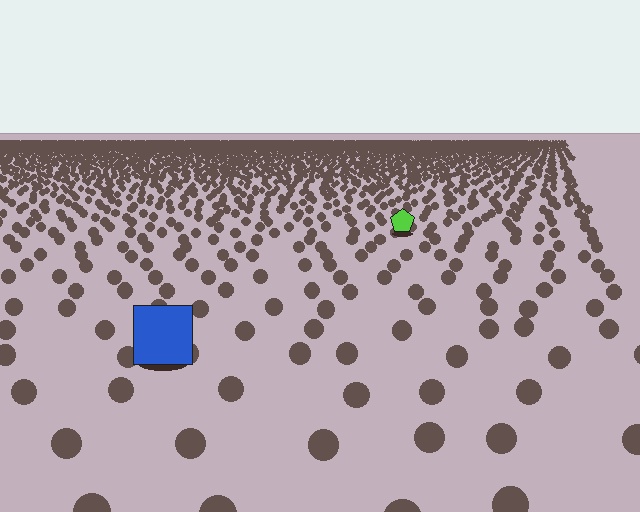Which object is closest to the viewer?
The blue square is closest. The texture marks near it are larger and more spread out.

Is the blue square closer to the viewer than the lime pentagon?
Yes. The blue square is closer — you can tell from the texture gradient: the ground texture is coarser near it.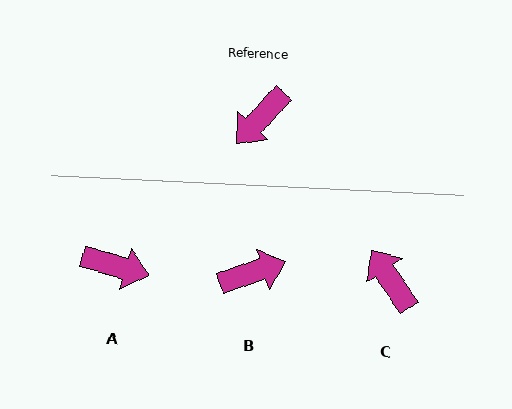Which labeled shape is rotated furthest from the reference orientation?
B, about 152 degrees away.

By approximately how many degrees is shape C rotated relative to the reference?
Approximately 103 degrees clockwise.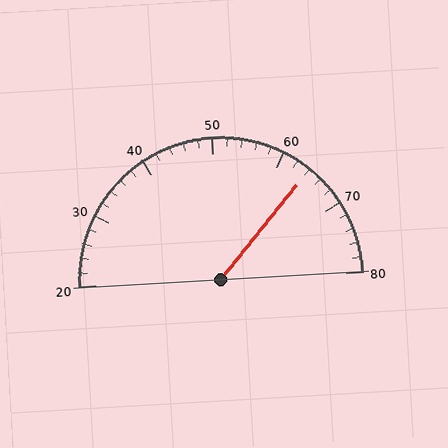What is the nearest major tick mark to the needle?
The nearest major tick mark is 60.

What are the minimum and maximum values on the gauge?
The gauge ranges from 20 to 80.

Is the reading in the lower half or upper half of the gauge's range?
The reading is in the upper half of the range (20 to 80).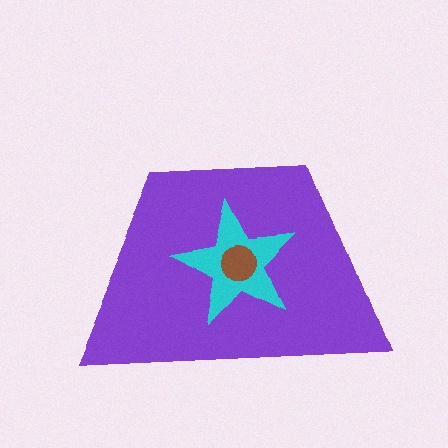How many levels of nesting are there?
3.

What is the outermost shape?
The purple trapezoid.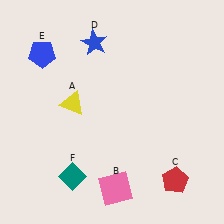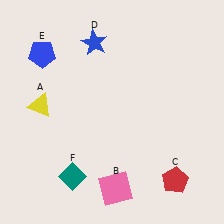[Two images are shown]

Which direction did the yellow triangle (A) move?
The yellow triangle (A) moved left.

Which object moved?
The yellow triangle (A) moved left.